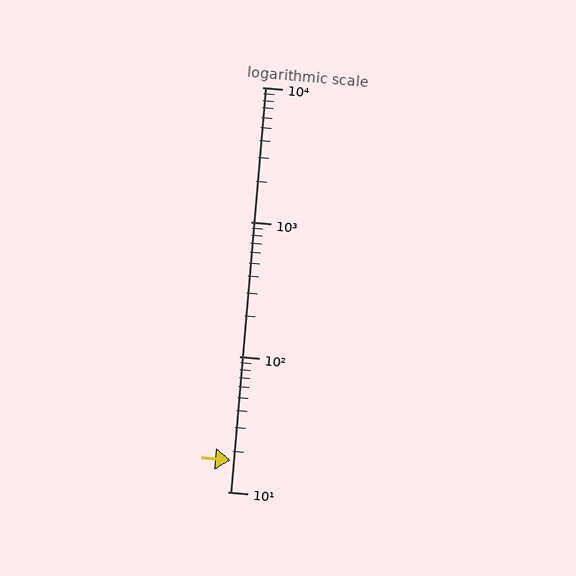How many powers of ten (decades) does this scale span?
The scale spans 3 decades, from 10 to 10000.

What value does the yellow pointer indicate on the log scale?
The pointer indicates approximately 17.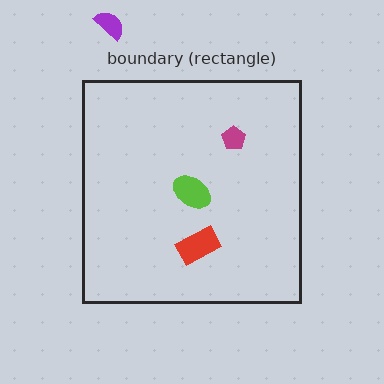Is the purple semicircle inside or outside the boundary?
Outside.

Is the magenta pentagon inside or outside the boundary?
Inside.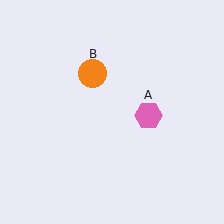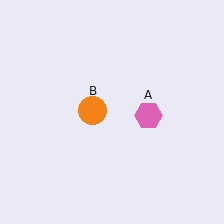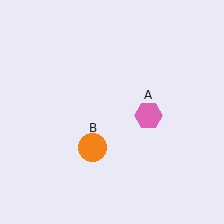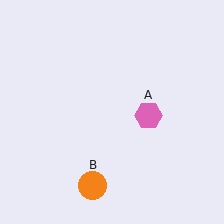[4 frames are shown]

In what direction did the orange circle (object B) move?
The orange circle (object B) moved down.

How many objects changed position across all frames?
1 object changed position: orange circle (object B).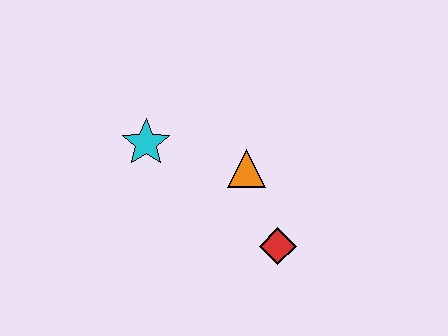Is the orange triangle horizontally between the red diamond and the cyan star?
Yes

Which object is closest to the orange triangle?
The red diamond is closest to the orange triangle.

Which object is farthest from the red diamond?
The cyan star is farthest from the red diamond.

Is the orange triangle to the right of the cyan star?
Yes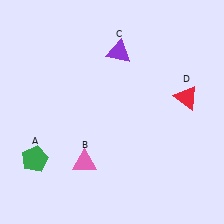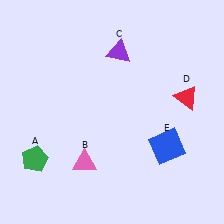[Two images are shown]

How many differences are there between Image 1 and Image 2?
There is 1 difference between the two images.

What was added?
A blue square (E) was added in Image 2.